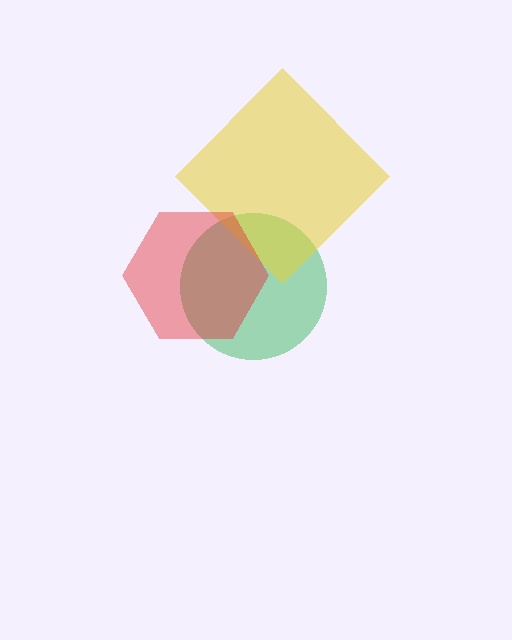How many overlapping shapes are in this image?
There are 3 overlapping shapes in the image.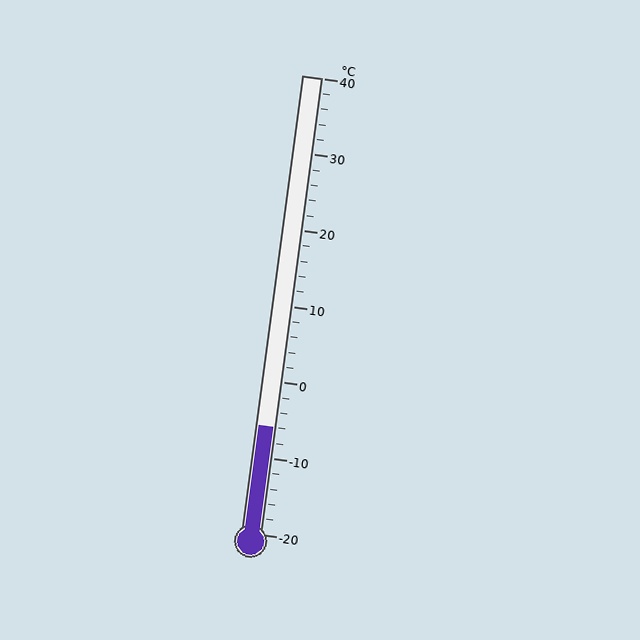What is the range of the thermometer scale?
The thermometer scale ranges from -20°C to 40°C.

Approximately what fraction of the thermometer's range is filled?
The thermometer is filled to approximately 25% of its range.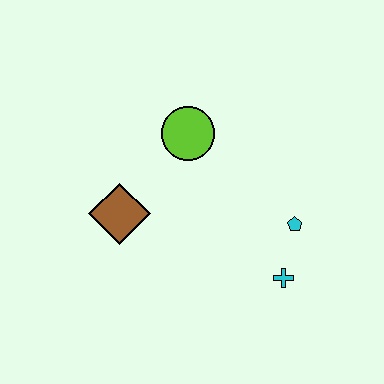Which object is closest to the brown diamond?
The lime circle is closest to the brown diamond.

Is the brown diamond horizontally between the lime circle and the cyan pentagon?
No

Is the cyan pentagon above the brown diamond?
No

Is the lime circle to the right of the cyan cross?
No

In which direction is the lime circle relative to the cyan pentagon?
The lime circle is to the left of the cyan pentagon.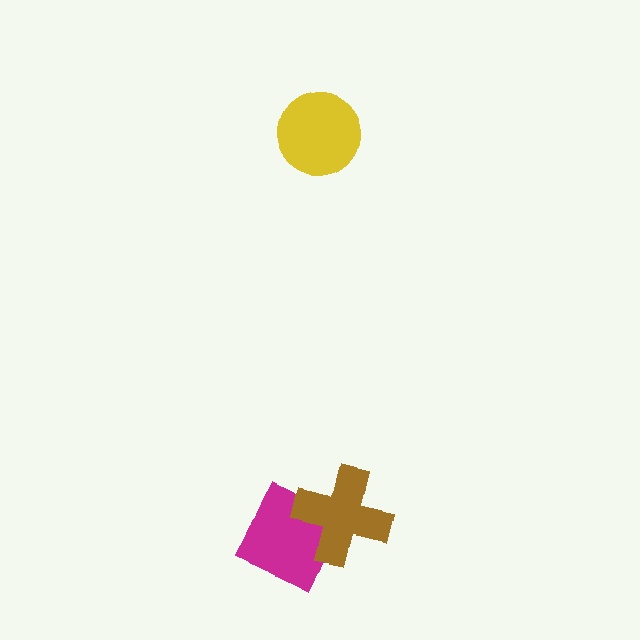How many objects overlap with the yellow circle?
0 objects overlap with the yellow circle.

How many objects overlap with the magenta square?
1 object overlaps with the magenta square.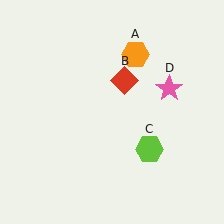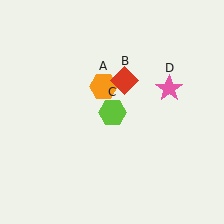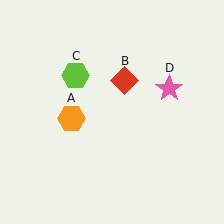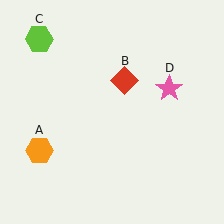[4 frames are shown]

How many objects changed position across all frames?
2 objects changed position: orange hexagon (object A), lime hexagon (object C).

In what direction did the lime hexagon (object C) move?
The lime hexagon (object C) moved up and to the left.